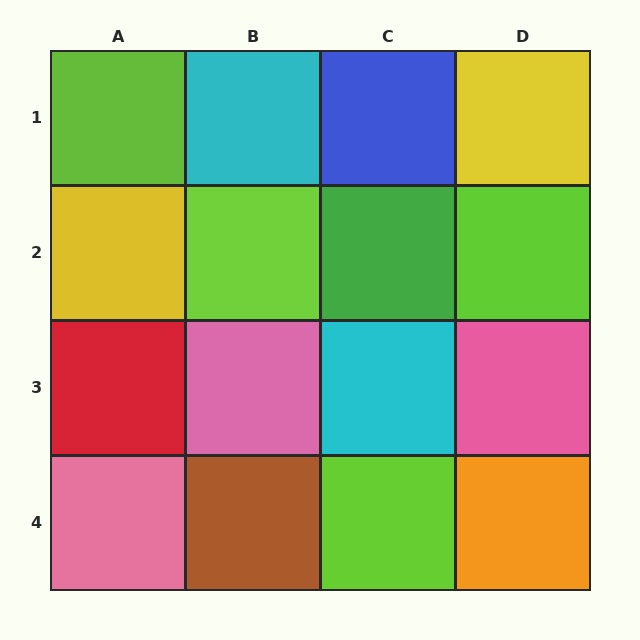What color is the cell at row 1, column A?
Lime.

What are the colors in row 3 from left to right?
Red, pink, cyan, pink.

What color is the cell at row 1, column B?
Cyan.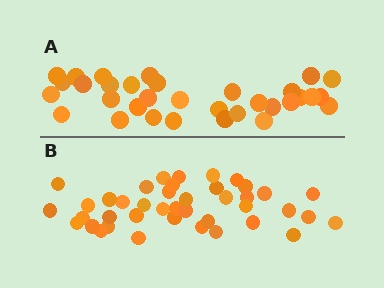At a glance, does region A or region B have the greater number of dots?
Region B (the bottom region) has more dots.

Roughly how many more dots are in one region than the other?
Region B has roughly 8 or so more dots than region A.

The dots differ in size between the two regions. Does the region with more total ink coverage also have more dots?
No. Region A has more total ink coverage because its dots are larger, but region B actually contains more individual dots. Total area can be misleading — the number of items is what matters here.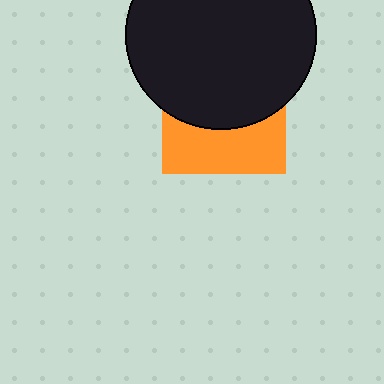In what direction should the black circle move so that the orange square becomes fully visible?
The black circle should move up. That is the shortest direction to clear the overlap and leave the orange square fully visible.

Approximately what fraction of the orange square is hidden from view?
Roughly 58% of the orange square is hidden behind the black circle.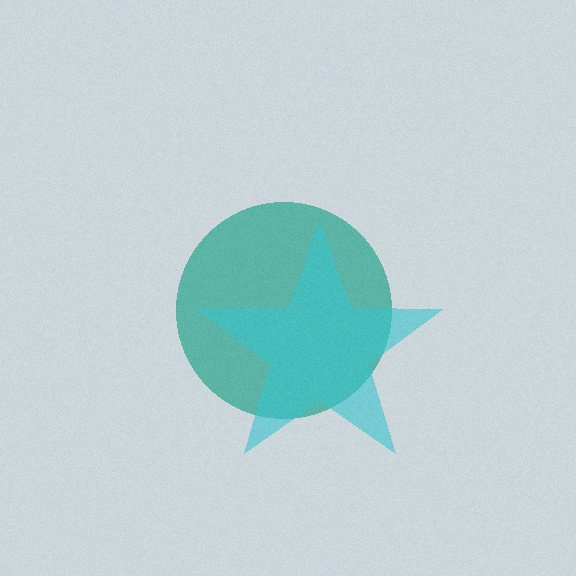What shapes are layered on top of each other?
The layered shapes are: a teal circle, a cyan star.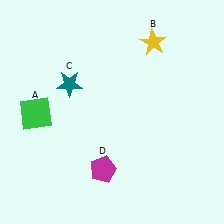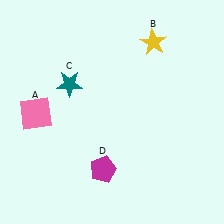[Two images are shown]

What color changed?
The square (A) changed from green in Image 1 to pink in Image 2.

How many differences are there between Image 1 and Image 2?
There is 1 difference between the two images.